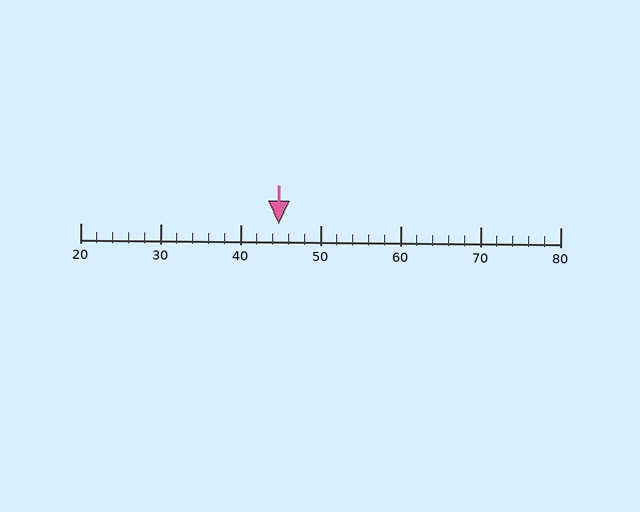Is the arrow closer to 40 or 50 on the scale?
The arrow is closer to 40.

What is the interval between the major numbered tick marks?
The major tick marks are spaced 10 units apart.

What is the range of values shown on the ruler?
The ruler shows values from 20 to 80.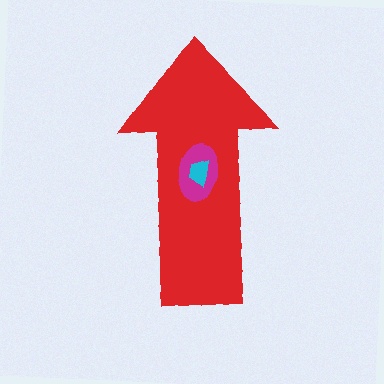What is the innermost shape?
The cyan trapezoid.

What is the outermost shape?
The red arrow.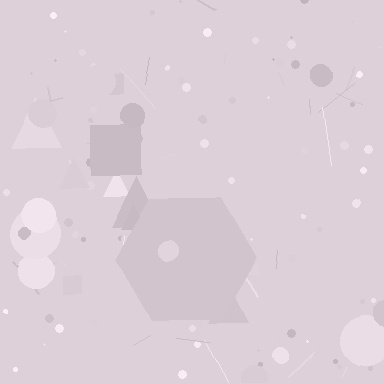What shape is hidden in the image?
A hexagon is hidden in the image.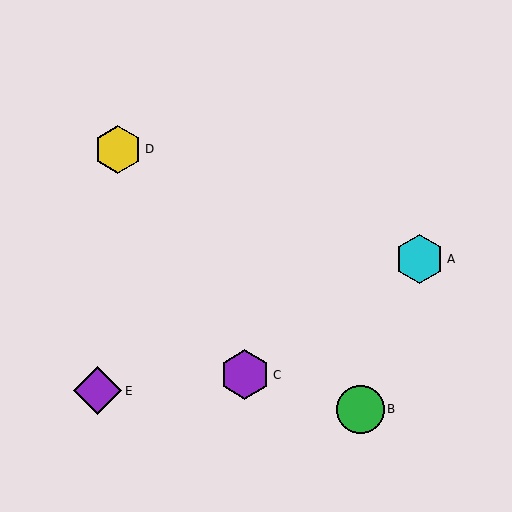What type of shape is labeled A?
Shape A is a cyan hexagon.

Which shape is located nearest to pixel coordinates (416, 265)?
The cyan hexagon (labeled A) at (420, 259) is nearest to that location.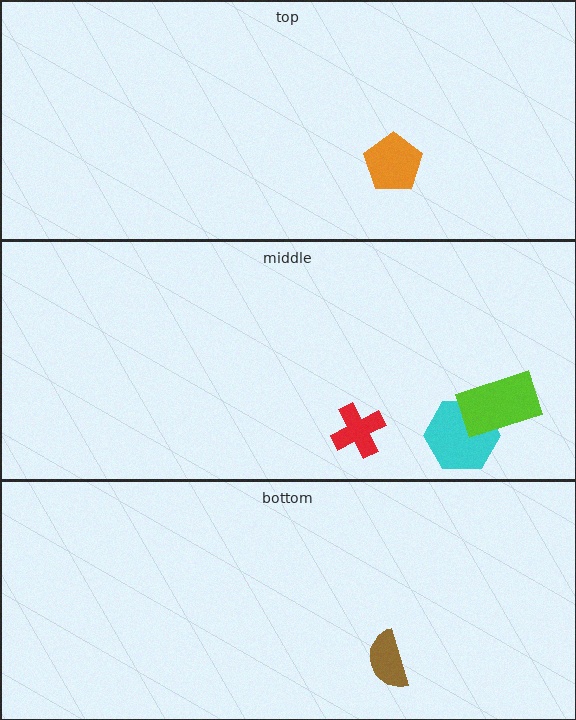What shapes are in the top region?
The orange pentagon.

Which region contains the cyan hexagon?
The middle region.